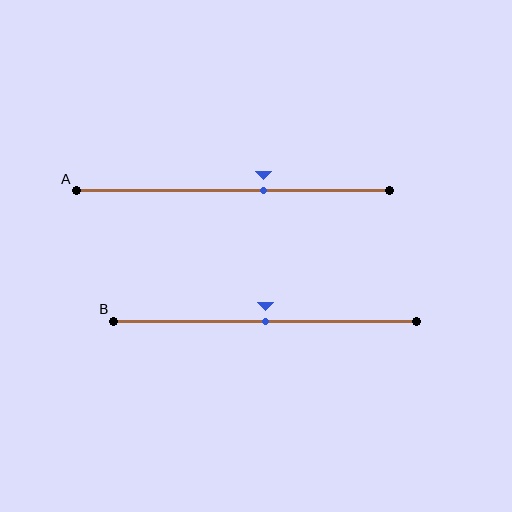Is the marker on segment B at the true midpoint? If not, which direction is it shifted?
Yes, the marker on segment B is at the true midpoint.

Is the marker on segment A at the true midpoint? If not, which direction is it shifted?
No, the marker on segment A is shifted to the right by about 10% of the segment length.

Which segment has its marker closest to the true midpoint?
Segment B has its marker closest to the true midpoint.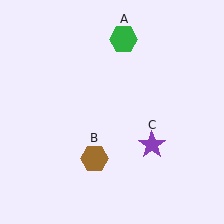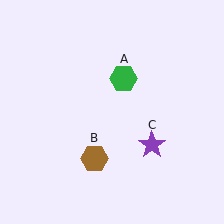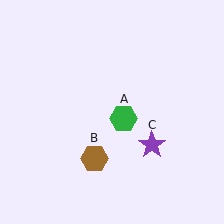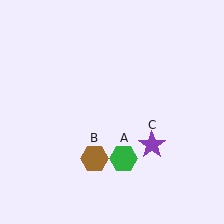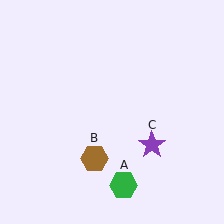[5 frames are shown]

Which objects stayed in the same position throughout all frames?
Brown hexagon (object B) and purple star (object C) remained stationary.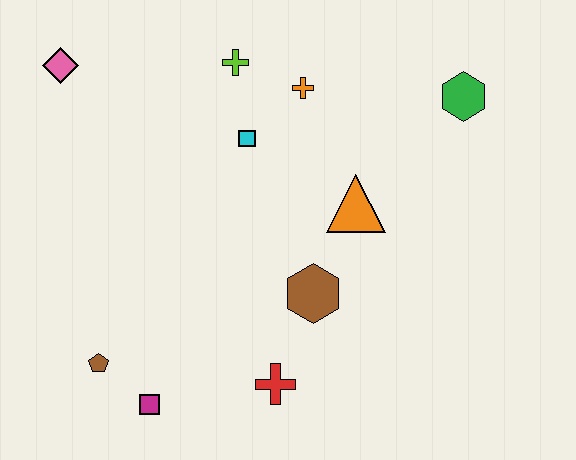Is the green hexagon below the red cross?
No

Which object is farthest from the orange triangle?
The pink diamond is farthest from the orange triangle.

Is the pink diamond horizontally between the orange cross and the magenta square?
No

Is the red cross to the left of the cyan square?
No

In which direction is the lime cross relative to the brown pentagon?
The lime cross is above the brown pentagon.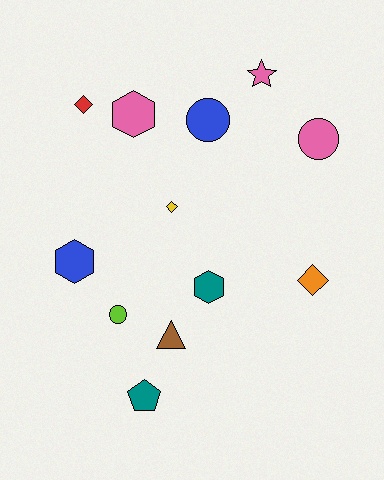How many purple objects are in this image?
There are no purple objects.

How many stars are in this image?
There is 1 star.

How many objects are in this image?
There are 12 objects.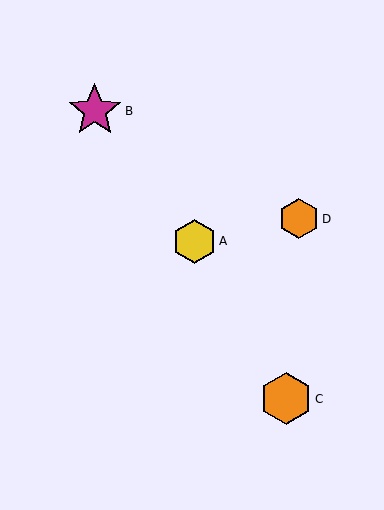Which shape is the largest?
The magenta star (labeled B) is the largest.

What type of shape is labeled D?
Shape D is an orange hexagon.